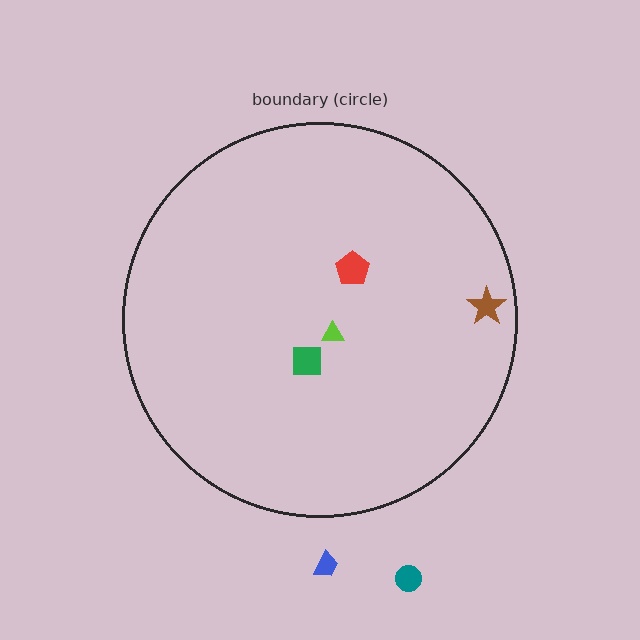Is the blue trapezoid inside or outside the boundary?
Outside.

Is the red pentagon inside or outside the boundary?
Inside.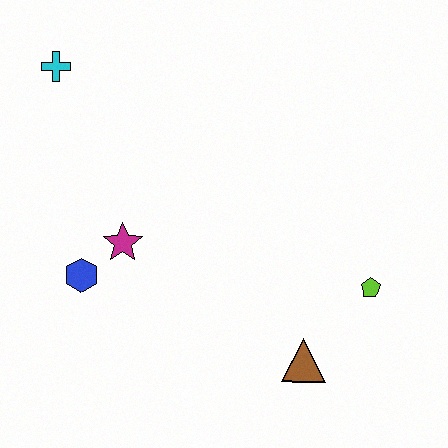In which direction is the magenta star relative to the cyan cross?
The magenta star is below the cyan cross.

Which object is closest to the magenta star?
The blue hexagon is closest to the magenta star.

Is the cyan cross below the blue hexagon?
No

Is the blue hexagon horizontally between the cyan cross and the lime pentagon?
Yes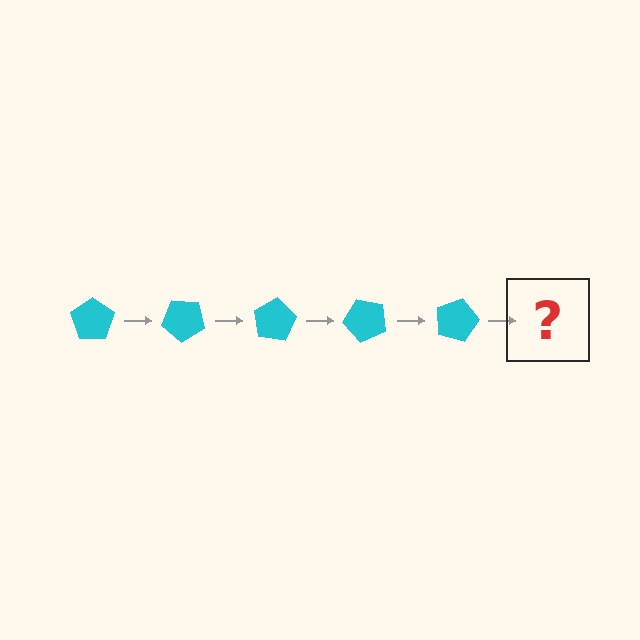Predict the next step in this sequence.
The next step is a cyan pentagon rotated 200 degrees.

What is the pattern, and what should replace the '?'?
The pattern is that the pentagon rotates 40 degrees each step. The '?' should be a cyan pentagon rotated 200 degrees.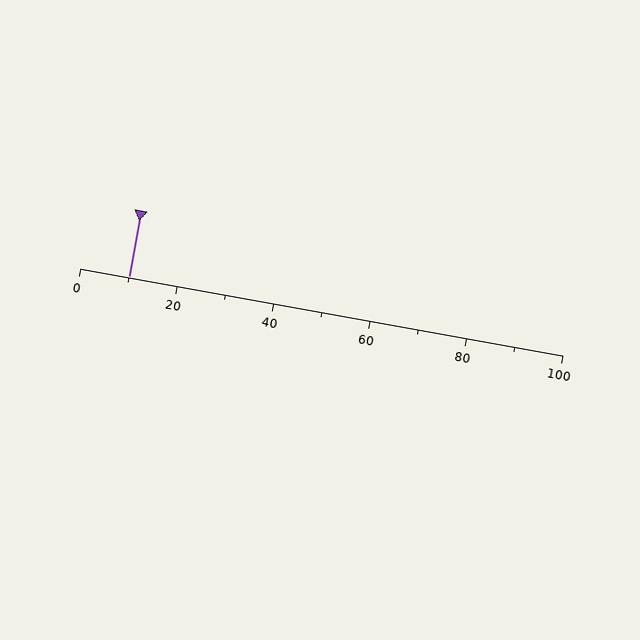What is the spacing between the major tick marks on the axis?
The major ticks are spaced 20 apart.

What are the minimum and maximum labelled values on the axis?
The axis runs from 0 to 100.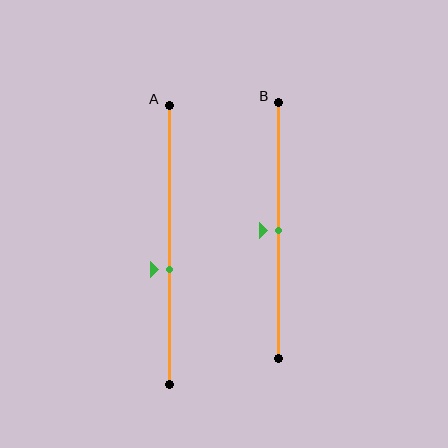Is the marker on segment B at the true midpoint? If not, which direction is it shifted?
Yes, the marker on segment B is at the true midpoint.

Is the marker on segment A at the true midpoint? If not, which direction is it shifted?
No, the marker on segment A is shifted downward by about 9% of the segment length.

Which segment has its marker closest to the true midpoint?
Segment B has its marker closest to the true midpoint.